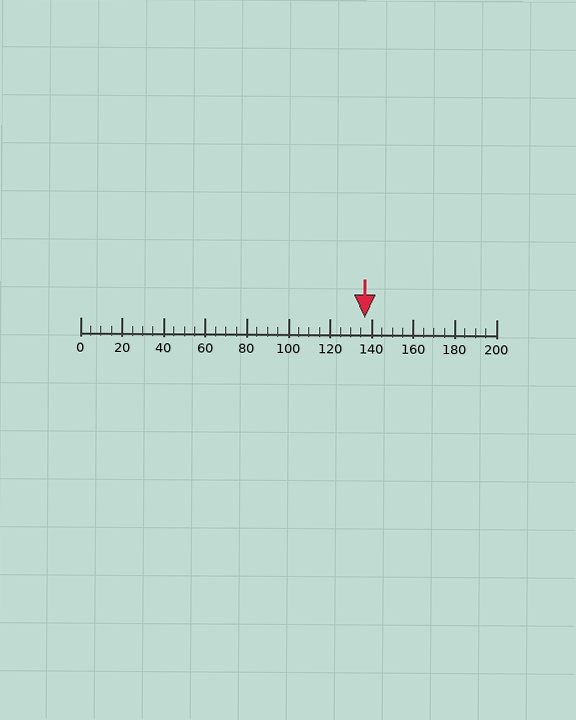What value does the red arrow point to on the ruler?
The red arrow points to approximately 137.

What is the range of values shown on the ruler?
The ruler shows values from 0 to 200.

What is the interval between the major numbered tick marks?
The major tick marks are spaced 20 units apart.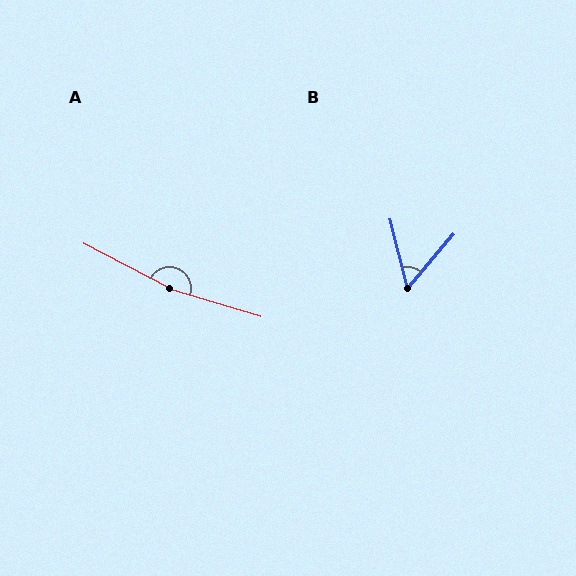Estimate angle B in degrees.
Approximately 55 degrees.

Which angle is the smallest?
B, at approximately 55 degrees.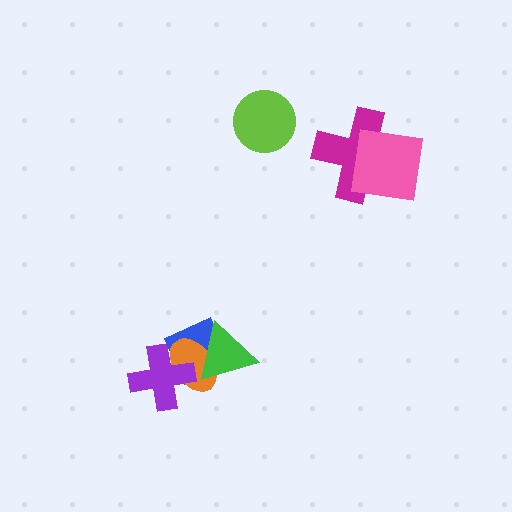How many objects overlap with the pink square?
1 object overlaps with the pink square.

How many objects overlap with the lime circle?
0 objects overlap with the lime circle.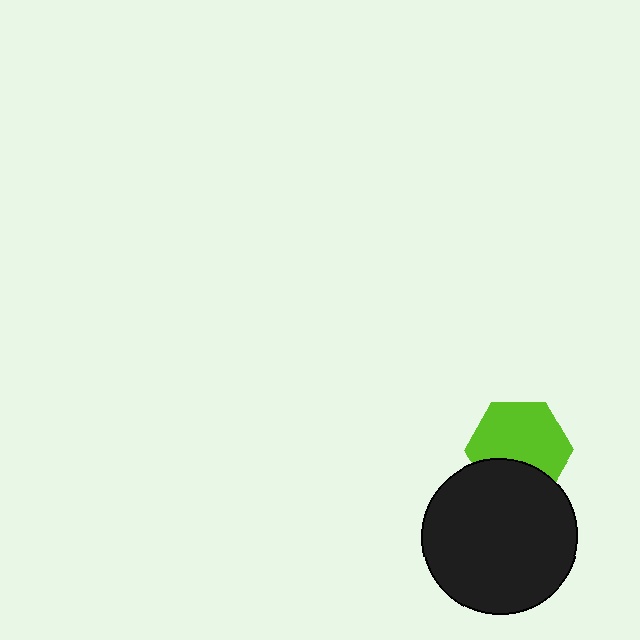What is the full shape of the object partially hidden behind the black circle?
The partially hidden object is a lime hexagon.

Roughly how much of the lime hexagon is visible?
Most of it is visible (roughly 69%).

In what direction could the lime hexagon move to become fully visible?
The lime hexagon could move up. That would shift it out from behind the black circle entirely.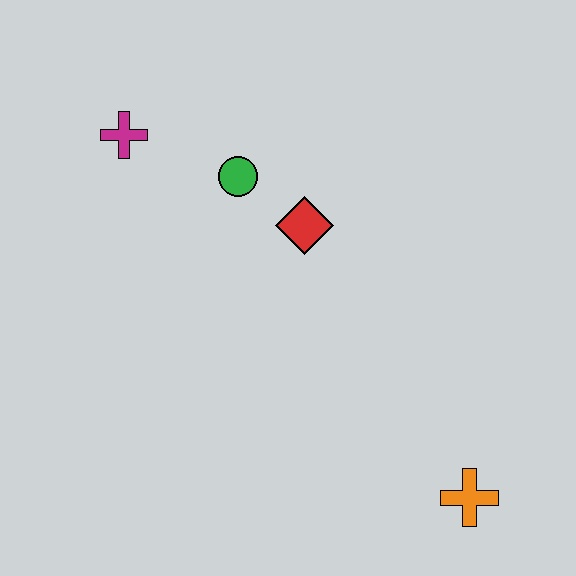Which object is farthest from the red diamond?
The orange cross is farthest from the red diamond.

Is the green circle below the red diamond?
No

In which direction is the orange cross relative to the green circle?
The orange cross is below the green circle.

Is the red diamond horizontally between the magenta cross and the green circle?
No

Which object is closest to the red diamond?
The green circle is closest to the red diamond.